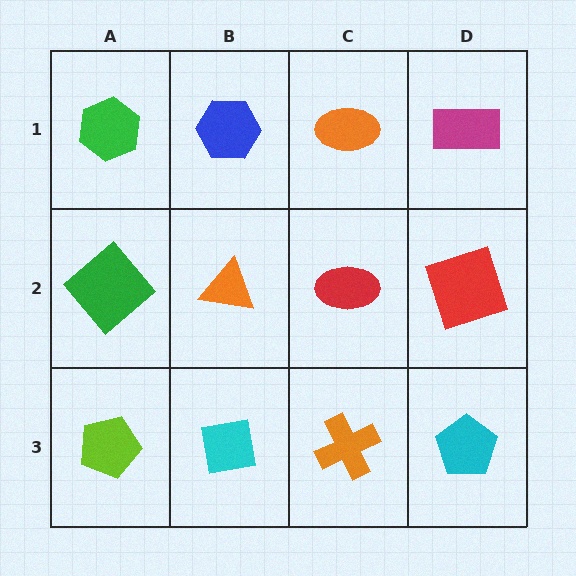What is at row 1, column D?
A magenta rectangle.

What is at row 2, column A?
A green diamond.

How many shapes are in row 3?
4 shapes.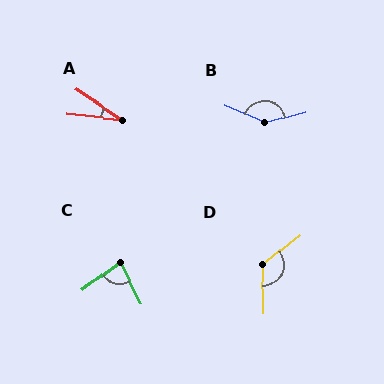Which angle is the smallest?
A, at approximately 27 degrees.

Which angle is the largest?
B, at approximately 142 degrees.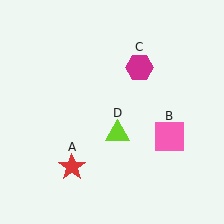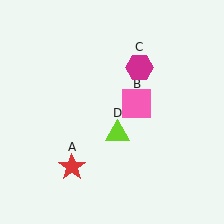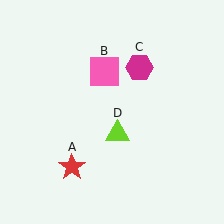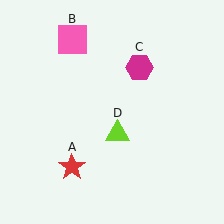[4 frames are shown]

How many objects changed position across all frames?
1 object changed position: pink square (object B).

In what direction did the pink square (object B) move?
The pink square (object B) moved up and to the left.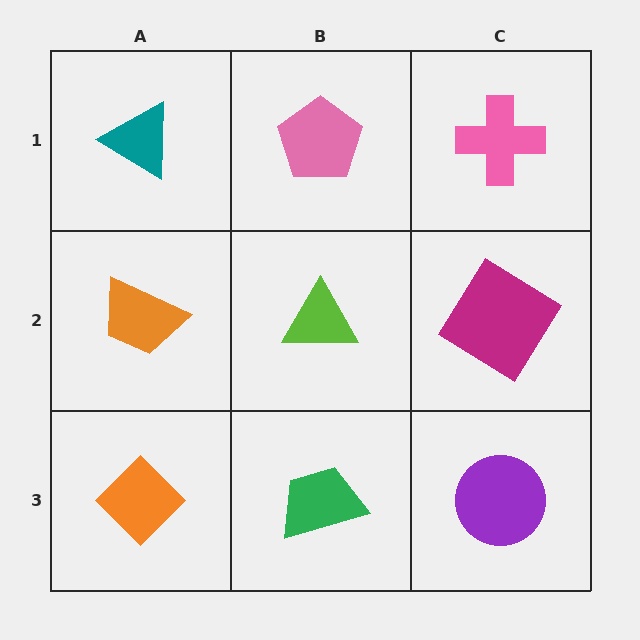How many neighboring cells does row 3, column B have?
3.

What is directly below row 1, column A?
An orange trapezoid.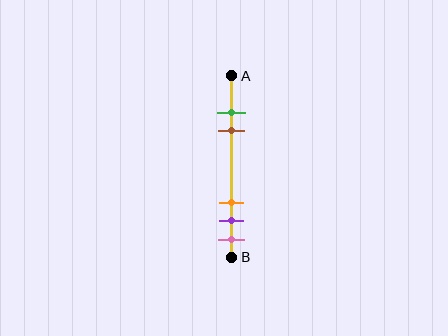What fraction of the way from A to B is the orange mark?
The orange mark is approximately 70% (0.7) of the way from A to B.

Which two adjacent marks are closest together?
The green and brown marks are the closest adjacent pair.